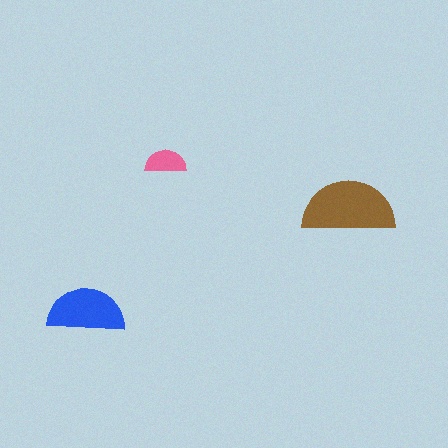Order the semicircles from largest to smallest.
the brown one, the blue one, the pink one.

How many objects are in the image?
There are 3 objects in the image.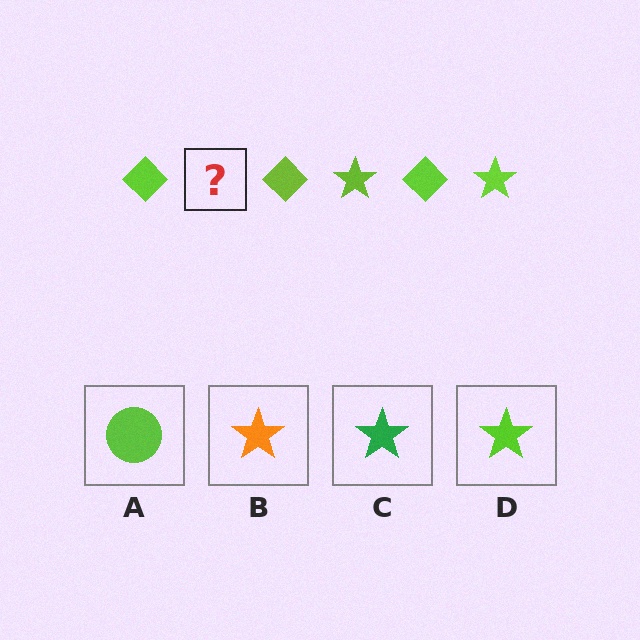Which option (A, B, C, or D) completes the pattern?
D.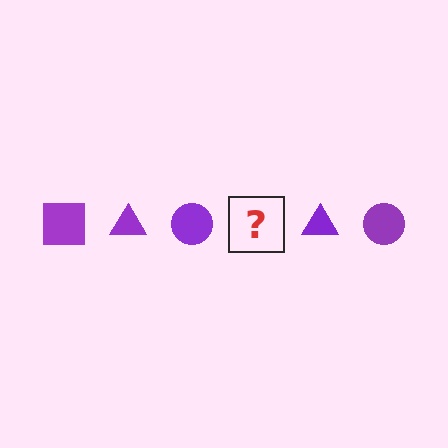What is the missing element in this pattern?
The missing element is a purple square.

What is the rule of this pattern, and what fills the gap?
The rule is that the pattern cycles through square, triangle, circle shapes in purple. The gap should be filled with a purple square.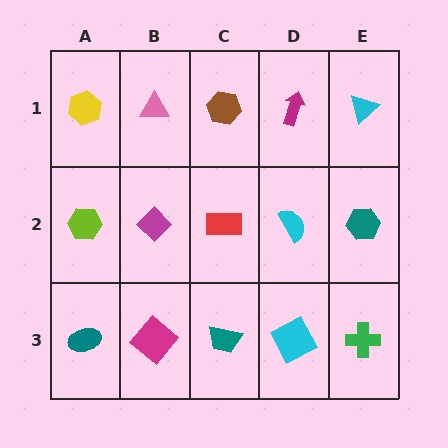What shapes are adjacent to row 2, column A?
A yellow hexagon (row 1, column A), a teal ellipse (row 3, column A), a magenta diamond (row 2, column B).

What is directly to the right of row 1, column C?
A magenta arrow.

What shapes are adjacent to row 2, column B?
A pink triangle (row 1, column B), a magenta diamond (row 3, column B), a lime hexagon (row 2, column A), a red rectangle (row 2, column C).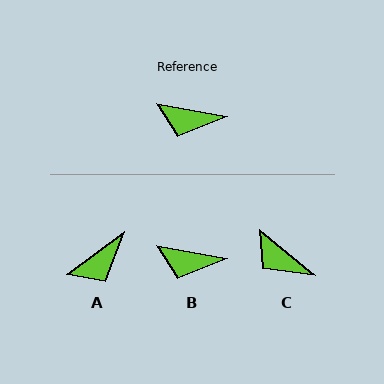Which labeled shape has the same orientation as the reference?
B.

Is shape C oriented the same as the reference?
No, it is off by about 29 degrees.